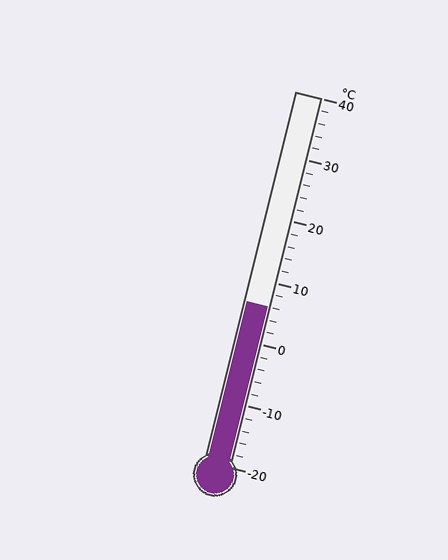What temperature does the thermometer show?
The thermometer shows approximately 6°C.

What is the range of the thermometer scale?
The thermometer scale ranges from -20°C to 40°C.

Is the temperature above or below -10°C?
The temperature is above -10°C.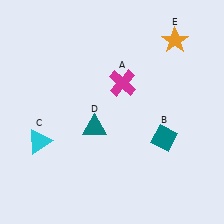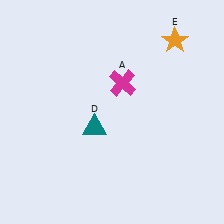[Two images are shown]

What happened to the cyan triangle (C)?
The cyan triangle (C) was removed in Image 2. It was in the bottom-left area of Image 1.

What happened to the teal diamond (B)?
The teal diamond (B) was removed in Image 2. It was in the bottom-right area of Image 1.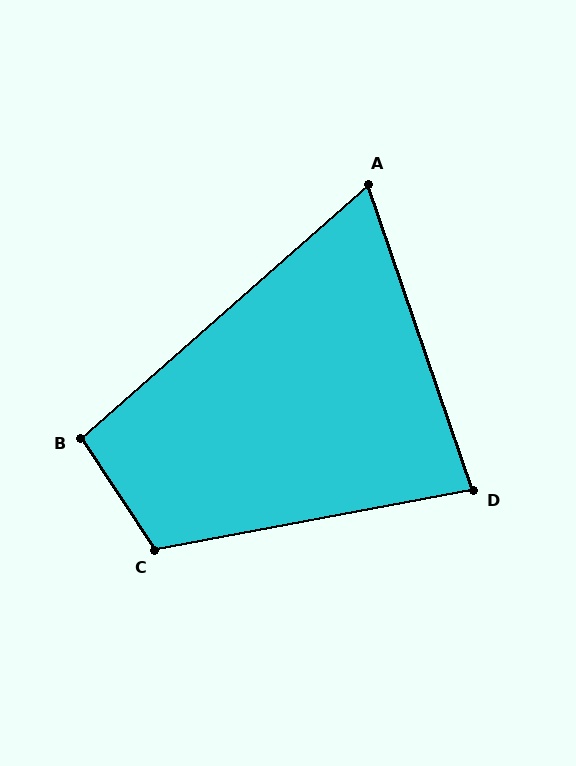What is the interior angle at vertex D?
Approximately 82 degrees (acute).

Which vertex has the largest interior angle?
C, at approximately 113 degrees.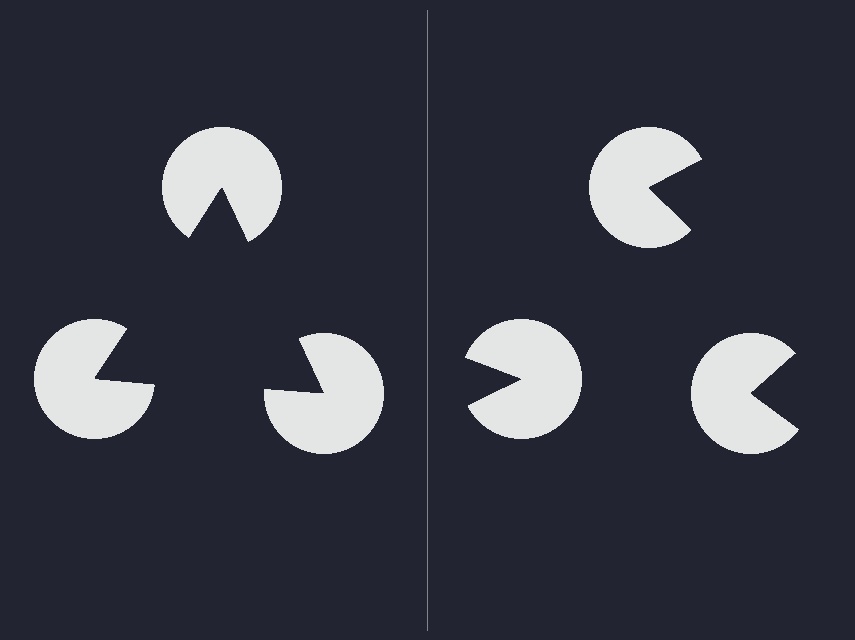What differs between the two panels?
The pac-man discs are positioned identically on both sides; only the wedge orientations differ. On the left they align to a triangle; on the right they are misaligned.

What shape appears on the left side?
An illusory triangle.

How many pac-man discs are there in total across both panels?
6 — 3 on each side.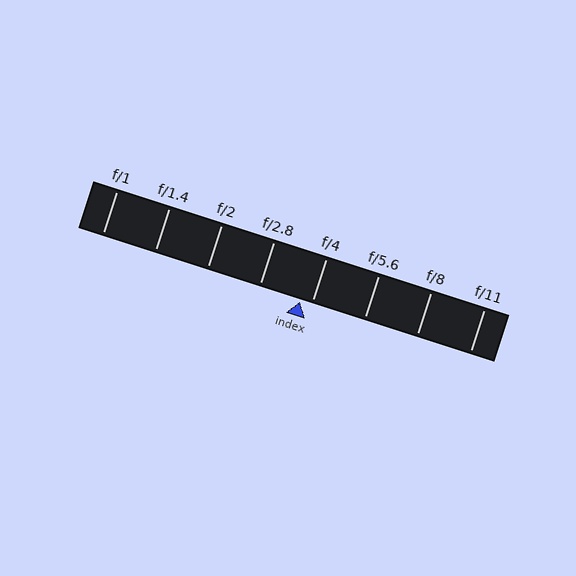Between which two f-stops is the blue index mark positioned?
The index mark is between f/2.8 and f/4.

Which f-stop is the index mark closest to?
The index mark is closest to f/4.